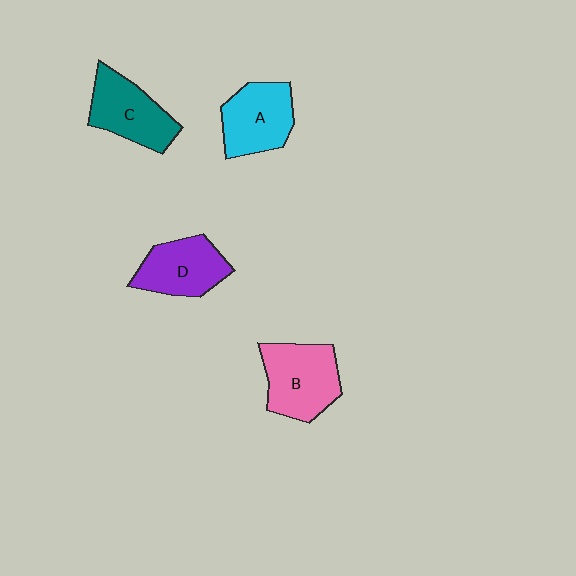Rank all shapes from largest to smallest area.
From largest to smallest: B (pink), C (teal), A (cyan), D (purple).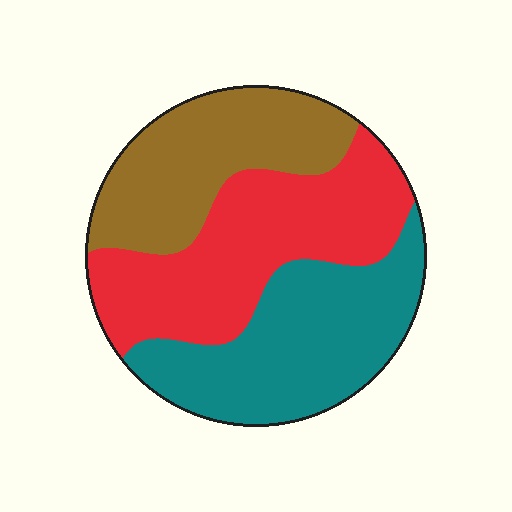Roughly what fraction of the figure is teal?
Teal takes up about one third (1/3) of the figure.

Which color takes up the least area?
Brown, at roughly 30%.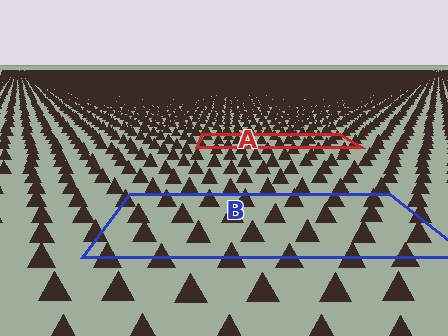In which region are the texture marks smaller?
The texture marks are smaller in region A, because it is farther away.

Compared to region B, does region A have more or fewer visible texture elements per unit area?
Region A has more texture elements per unit area — they are packed more densely because it is farther away.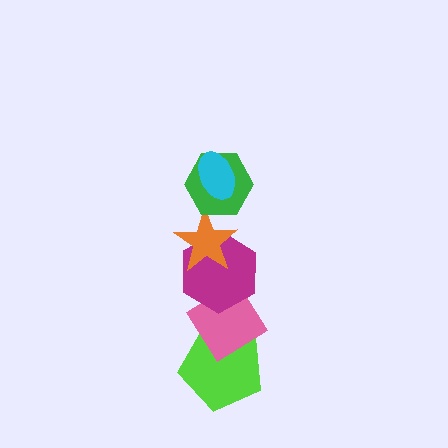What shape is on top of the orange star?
The green hexagon is on top of the orange star.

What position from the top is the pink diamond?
The pink diamond is 5th from the top.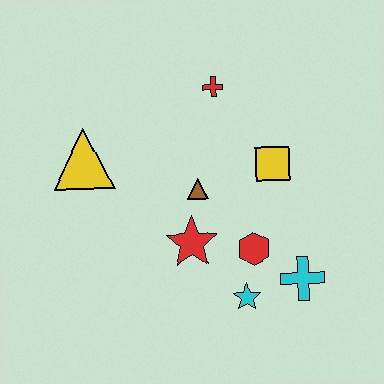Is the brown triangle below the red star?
No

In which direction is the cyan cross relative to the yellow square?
The cyan cross is below the yellow square.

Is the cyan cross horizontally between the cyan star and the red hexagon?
No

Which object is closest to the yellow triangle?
The brown triangle is closest to the yellow triangle.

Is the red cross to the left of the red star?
No